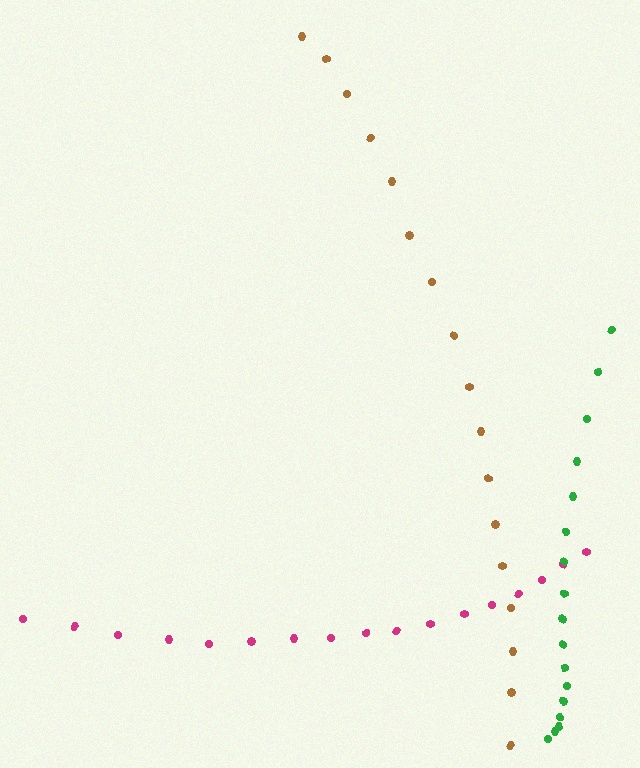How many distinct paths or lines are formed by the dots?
There are 3 distinct paths.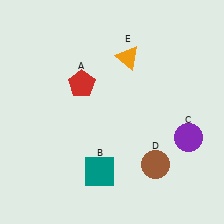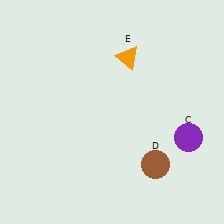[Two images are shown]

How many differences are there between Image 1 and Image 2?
There are 2 differences between the two images.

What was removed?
The teal square (B), the red pentagon (A) were removed in Image 2.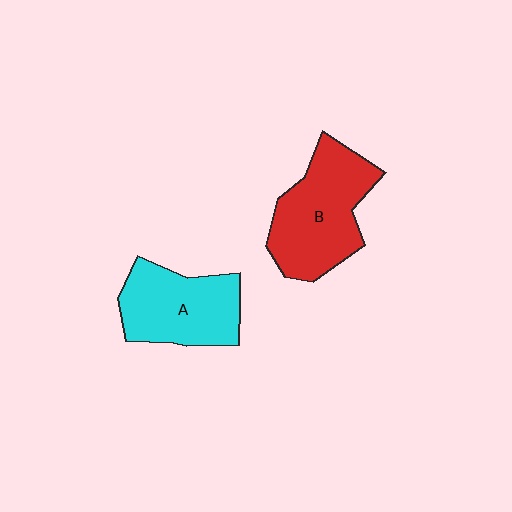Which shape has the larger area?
Shape B (red).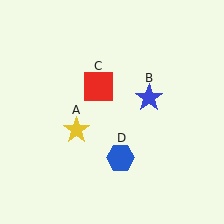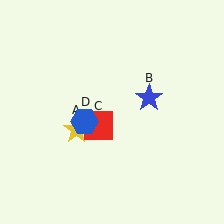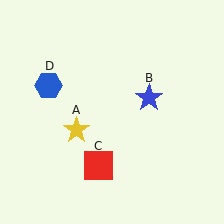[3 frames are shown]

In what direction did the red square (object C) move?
The red square (object C) moved down.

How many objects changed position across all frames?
2 objects changed position: red square (object C), blue hexagon (object D).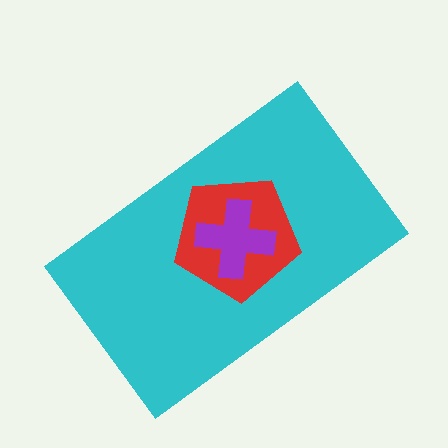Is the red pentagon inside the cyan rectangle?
Yes.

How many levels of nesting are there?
3.